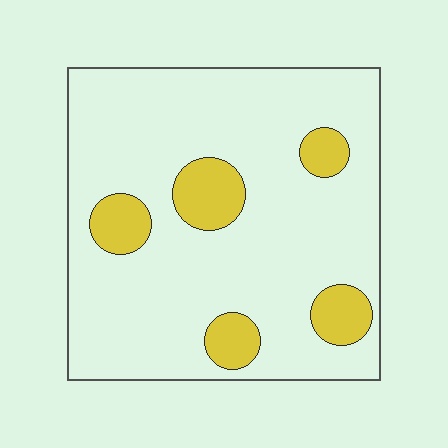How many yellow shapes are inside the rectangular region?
5.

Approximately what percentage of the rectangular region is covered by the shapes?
Approximately 15%.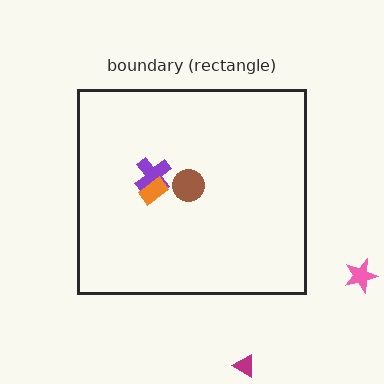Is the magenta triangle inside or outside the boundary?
Outside.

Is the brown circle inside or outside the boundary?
Inside.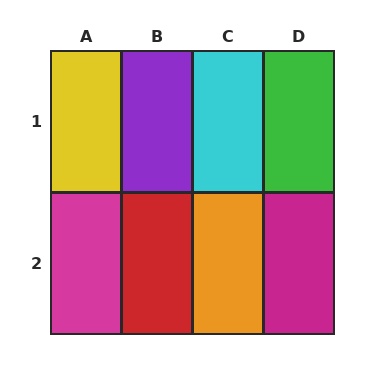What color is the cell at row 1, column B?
Purple.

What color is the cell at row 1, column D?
Green.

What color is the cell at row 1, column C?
Cyan.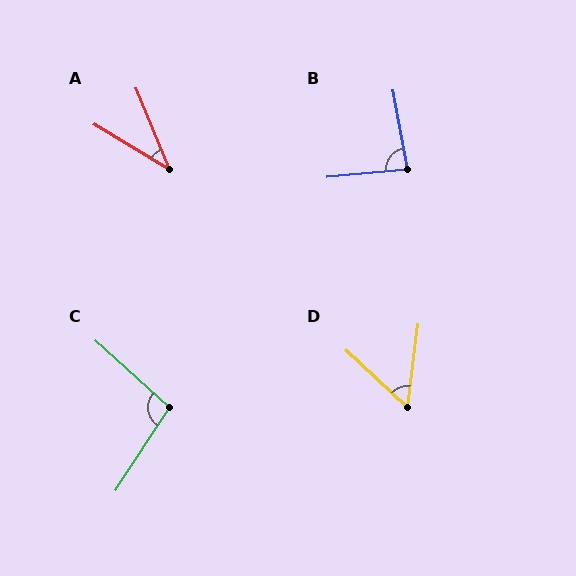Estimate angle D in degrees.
Approximately 54 degrees.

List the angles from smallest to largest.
A (36°), D (54°), B (86°), C (99°).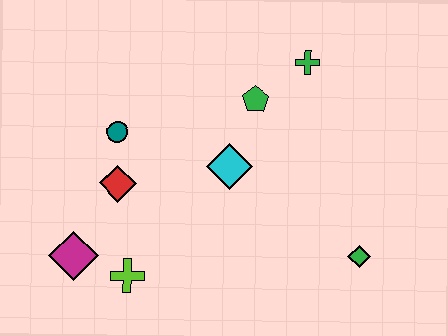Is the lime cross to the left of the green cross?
Yes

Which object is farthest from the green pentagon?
The magenta diamond is farthest from the green pentagon.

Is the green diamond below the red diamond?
Yes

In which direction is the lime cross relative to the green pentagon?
The lime cross is below the green pentagon.